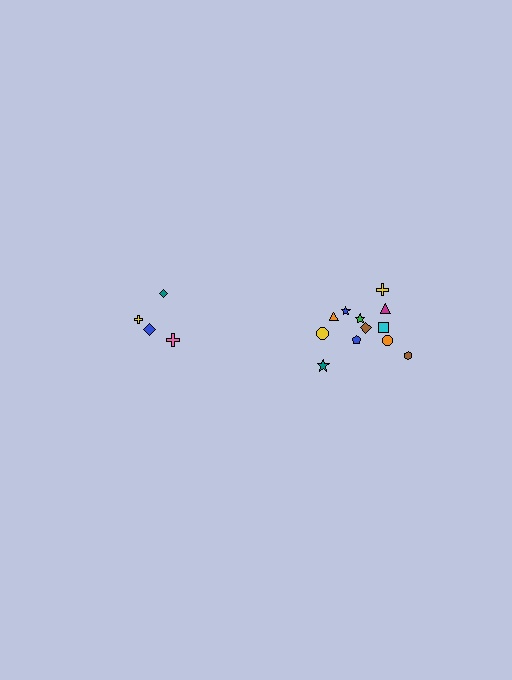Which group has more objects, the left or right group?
The right group.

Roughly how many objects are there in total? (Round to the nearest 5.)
Roughly 15 objects in total.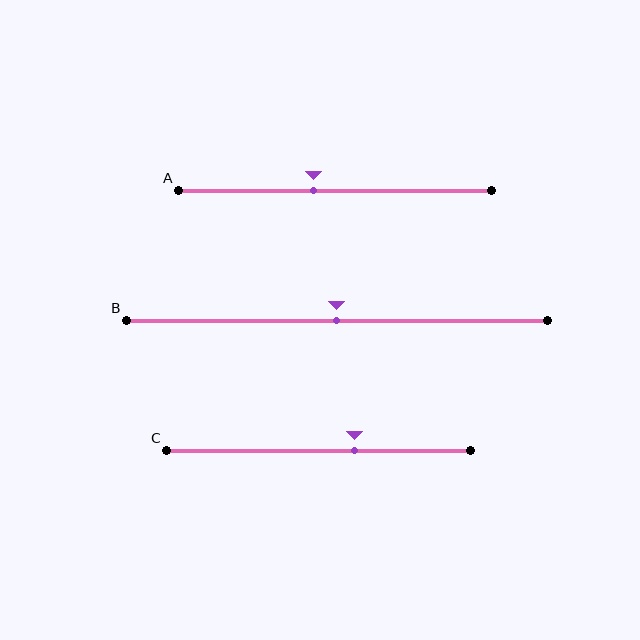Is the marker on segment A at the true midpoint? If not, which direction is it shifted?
No, the marker on segment A is shifted to the left by about 7% of the segment length.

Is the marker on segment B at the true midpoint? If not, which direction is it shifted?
Yes, the marker on segment B is at the true midpoint.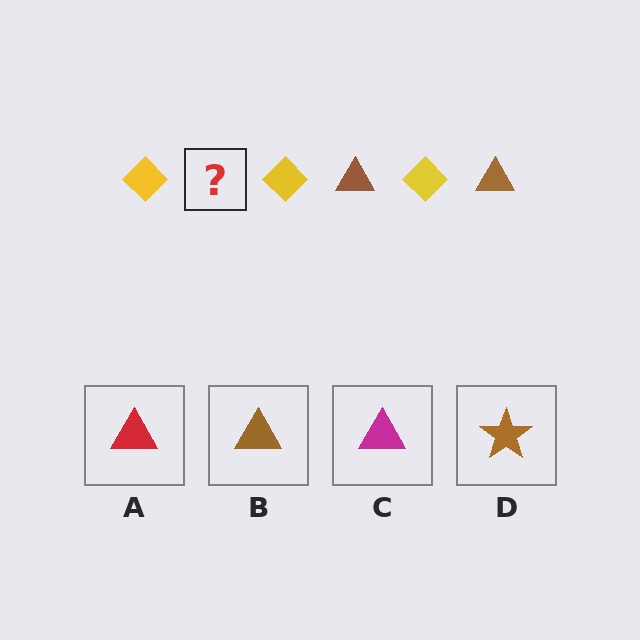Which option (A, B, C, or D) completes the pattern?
B.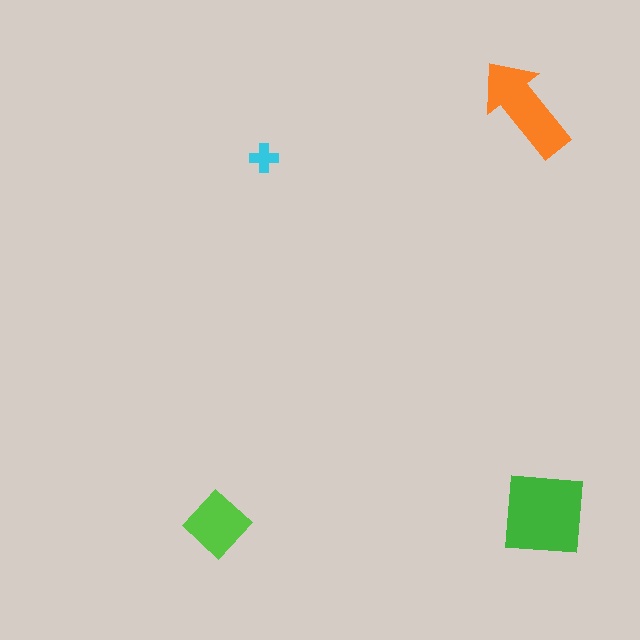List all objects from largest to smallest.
The green square, the orange arrow, the lime diamond, the cyan cross.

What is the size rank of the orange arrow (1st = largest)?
2nd.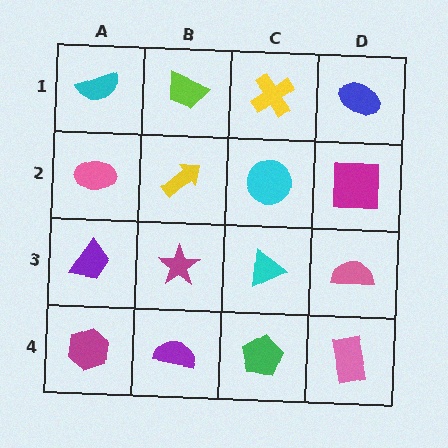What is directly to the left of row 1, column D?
A yellow cross.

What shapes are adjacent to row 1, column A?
A pink ellipse (row 2, column A), a lime trapezoid (row 1, column B).